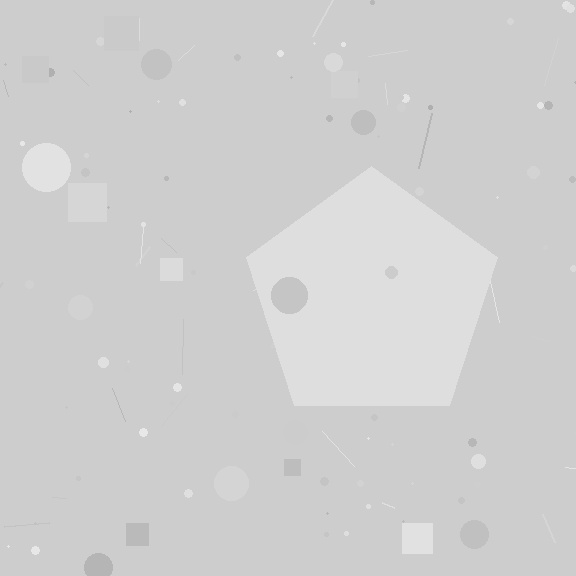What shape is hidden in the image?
A pentagon is hidden in the image.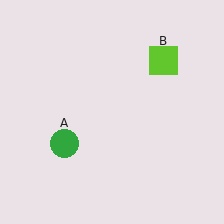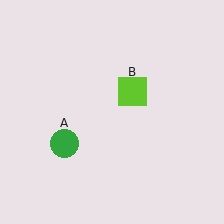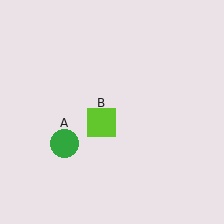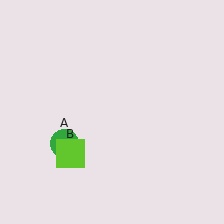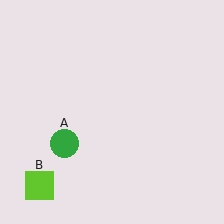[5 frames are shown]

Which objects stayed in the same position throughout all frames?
Green circle (object A) remained stationary.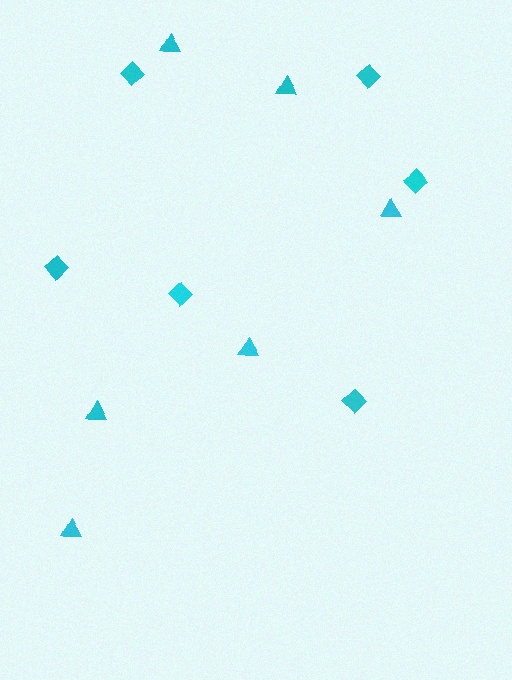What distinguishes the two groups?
There are 2 groups: one group of triangles (6) and one group of diamonds (6).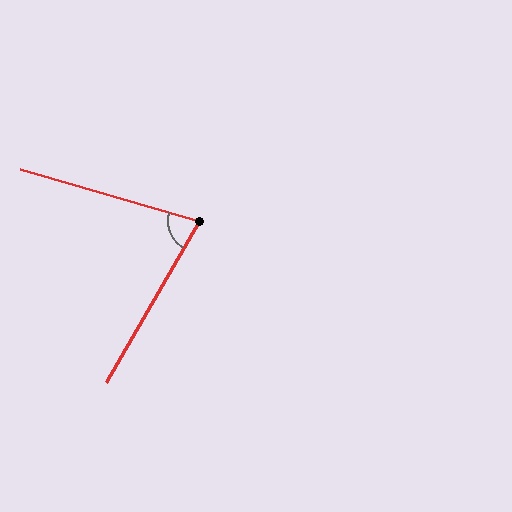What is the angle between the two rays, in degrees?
Approximately 76 degrees.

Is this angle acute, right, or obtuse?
It is acute.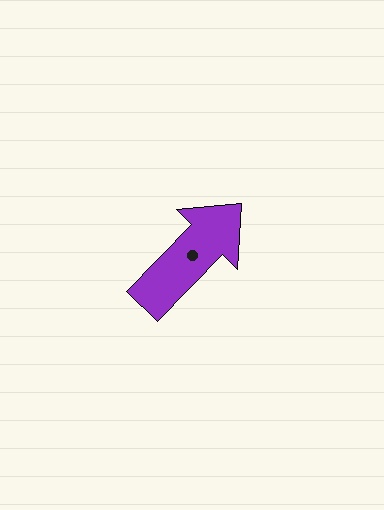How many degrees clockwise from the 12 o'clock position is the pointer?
Approximately 44 degrees.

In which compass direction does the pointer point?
Northeast.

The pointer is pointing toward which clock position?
Roughly 1 o'clock.